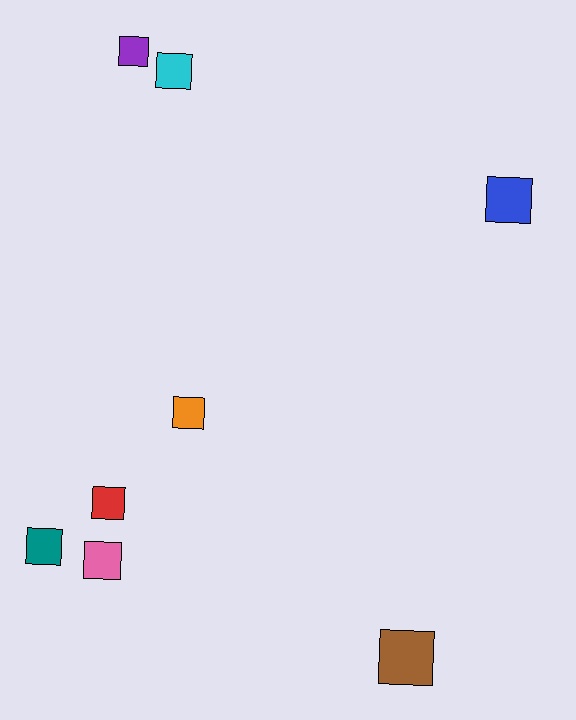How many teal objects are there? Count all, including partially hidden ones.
There is 1 teal object.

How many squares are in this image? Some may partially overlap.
There are 8 squares.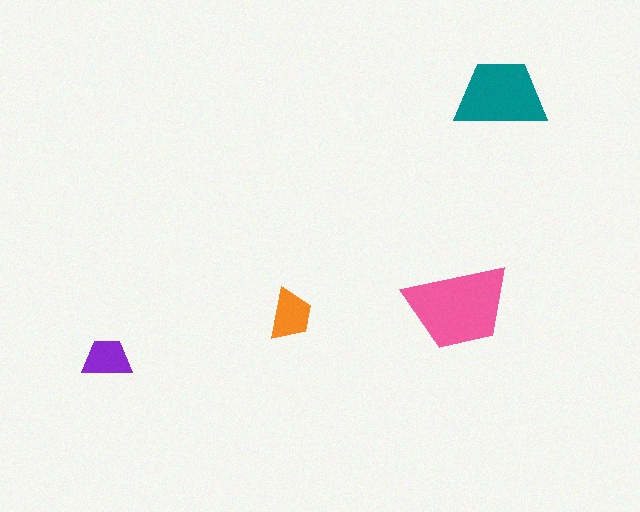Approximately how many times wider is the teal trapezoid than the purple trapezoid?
About 2 times wider.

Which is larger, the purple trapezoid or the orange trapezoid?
The orange one.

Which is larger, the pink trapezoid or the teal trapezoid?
The pink one.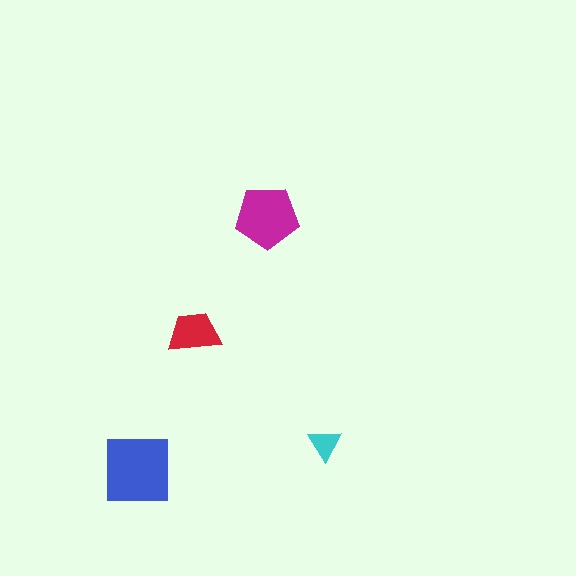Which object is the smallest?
The cyan triangle.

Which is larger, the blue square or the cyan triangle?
The blue square.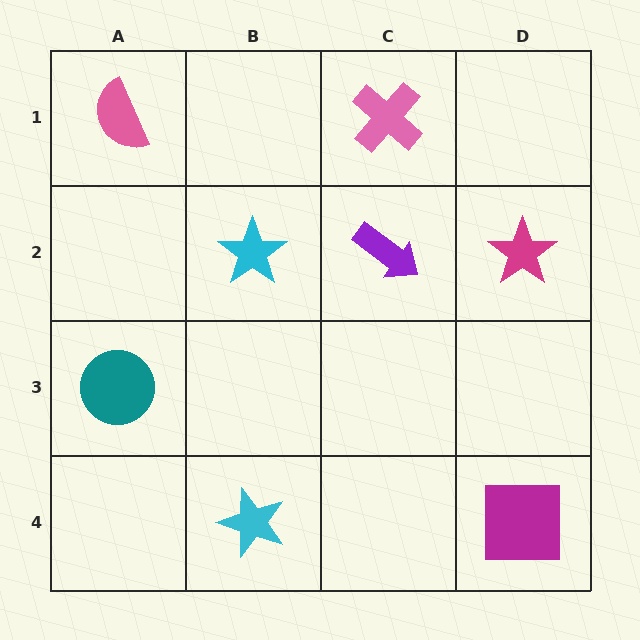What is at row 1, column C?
A pink cross.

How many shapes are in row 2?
3 shapes.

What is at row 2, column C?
A purple arrow.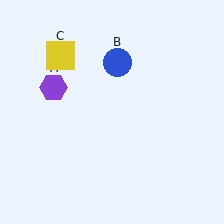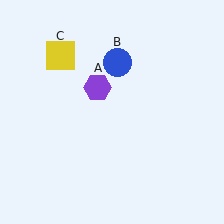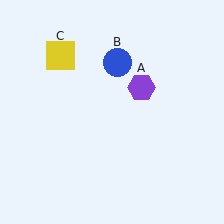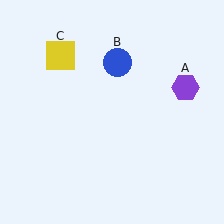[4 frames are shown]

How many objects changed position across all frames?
1 object changed position: purple hexagon (object A).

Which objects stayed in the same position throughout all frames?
Blue circle (object B) and yellow square (object C) remained stationary.